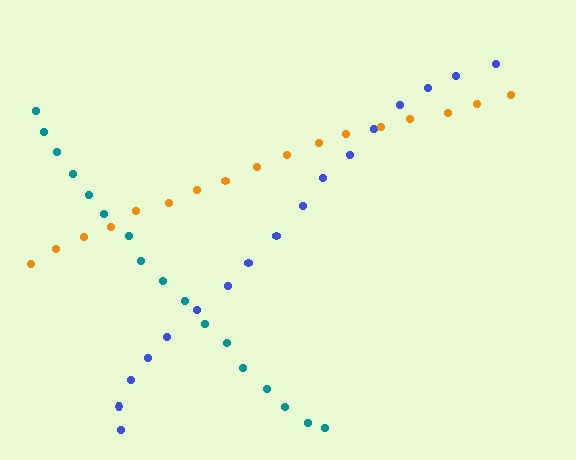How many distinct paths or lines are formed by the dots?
There are 3 distinct paths.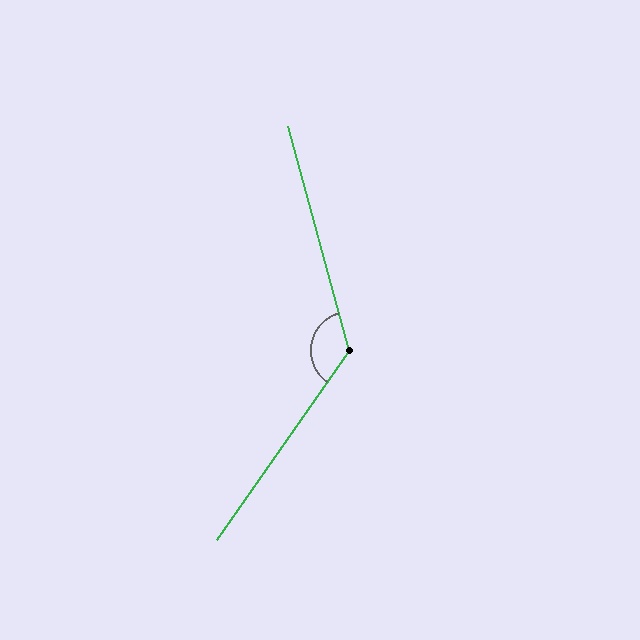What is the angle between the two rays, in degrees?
Approximately 130 degrees.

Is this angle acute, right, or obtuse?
It is obtuse.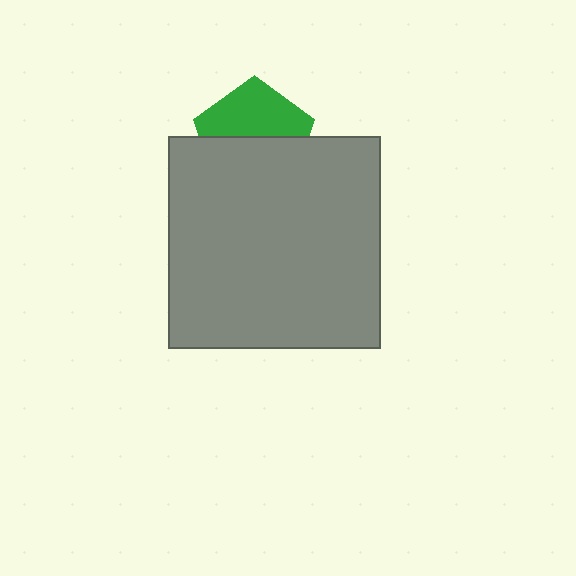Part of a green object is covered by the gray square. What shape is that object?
It is a pentagon.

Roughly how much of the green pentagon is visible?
About half of it is visible (roughly 47%).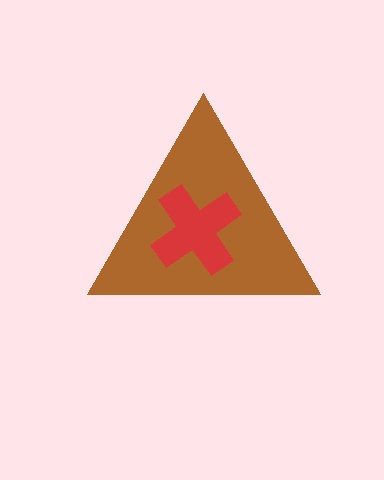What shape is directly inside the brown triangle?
The red cross.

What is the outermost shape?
The brown triangle.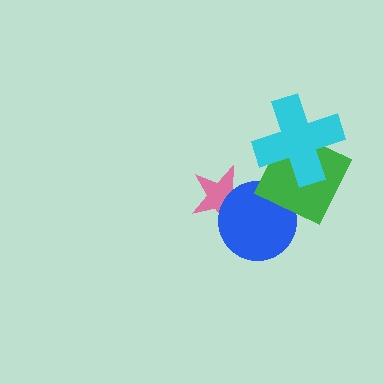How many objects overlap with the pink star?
1 object overlaps with the pink star.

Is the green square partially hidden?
Yes, it is partially covered by another shape.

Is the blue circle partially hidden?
Yes, it is partially covered by another shape.